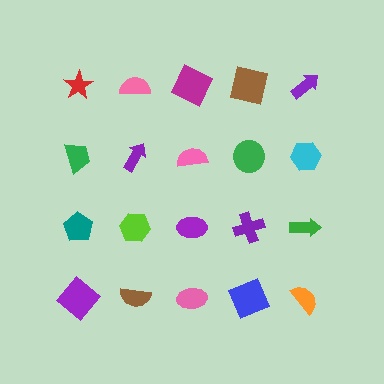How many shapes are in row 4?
5 shapes.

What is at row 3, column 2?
A lime hexagon.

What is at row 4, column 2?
A brown semicircle.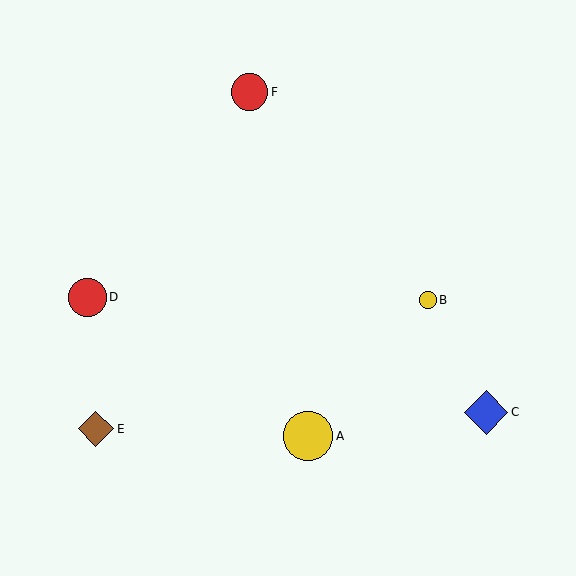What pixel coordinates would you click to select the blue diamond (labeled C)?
Click at (486, 412) to select the blue diamond C.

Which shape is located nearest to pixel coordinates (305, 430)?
The yellow circle (labeled A) at (308, 436) is nearest to that location.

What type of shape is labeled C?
Shape C is a blue diamond.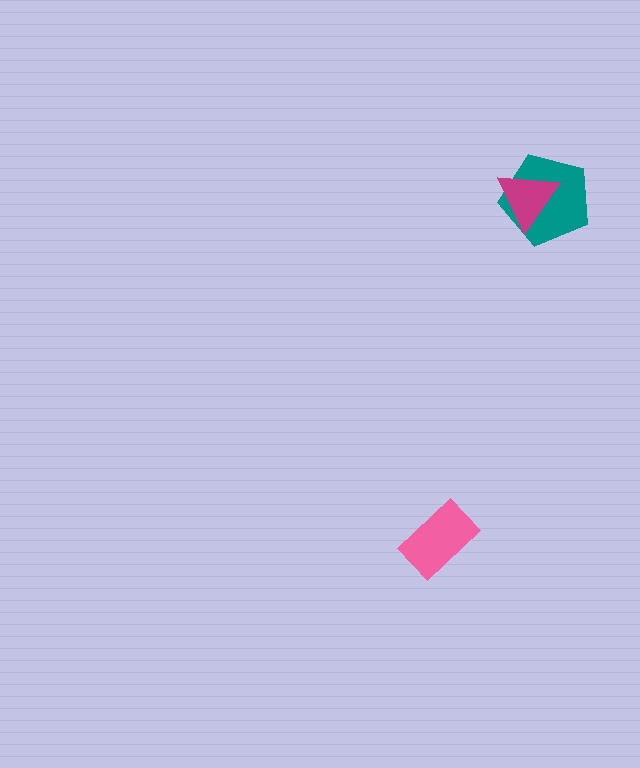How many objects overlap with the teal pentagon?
1 object overlaps with the teal pentagon.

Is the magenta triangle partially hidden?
No, no other shape covers it.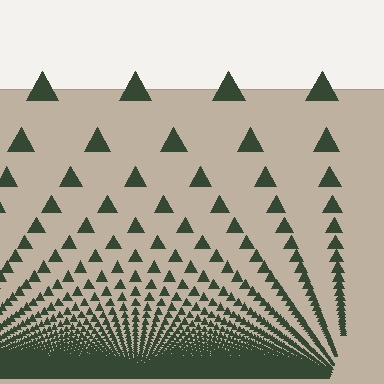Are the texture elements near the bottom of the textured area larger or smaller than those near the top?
Smaller. The gradient is inverted — elements near the bottom are smaller and denser.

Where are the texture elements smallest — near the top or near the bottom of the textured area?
Near the bottom.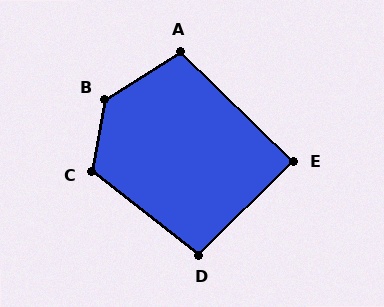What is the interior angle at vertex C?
Approximately 117 degrees (obtuse).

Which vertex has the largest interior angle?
B, at approximately 133 degrees.